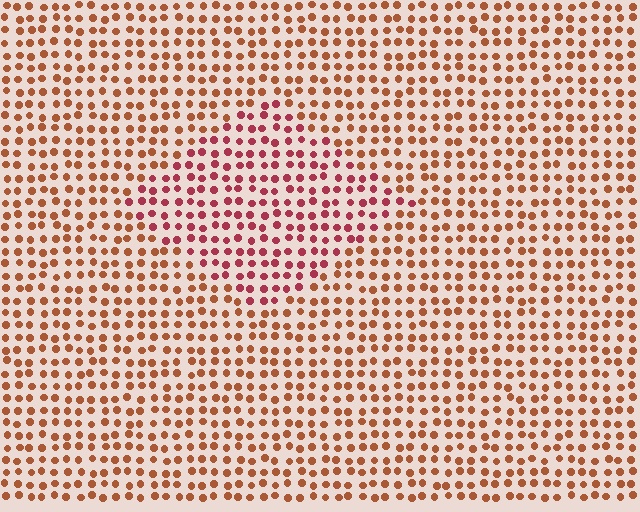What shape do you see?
I see a diamond.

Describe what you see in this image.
The image is filled with small brown elements in a uniform arrangement. A diamond-shaped region is visible where the elements are tinted to a slightly different hue, forming a subtle color boundary.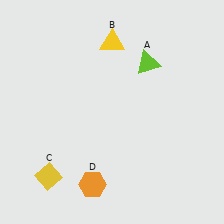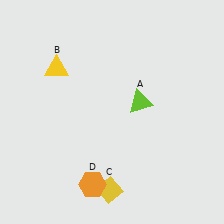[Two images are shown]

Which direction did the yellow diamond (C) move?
The yellow diamond (C) moved right.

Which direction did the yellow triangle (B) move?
The yellow triangle (B) moved left.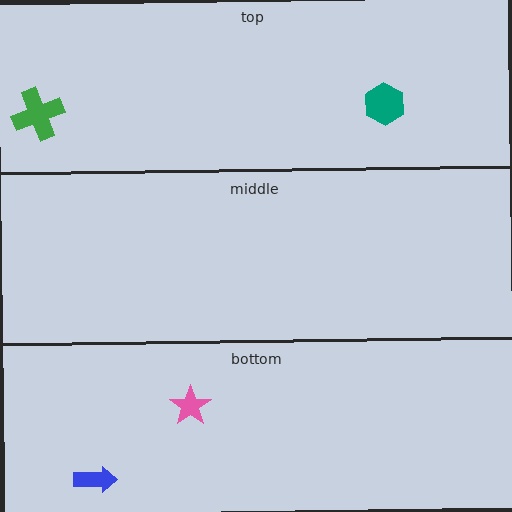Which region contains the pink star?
The bottom region.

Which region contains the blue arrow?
The bottom region.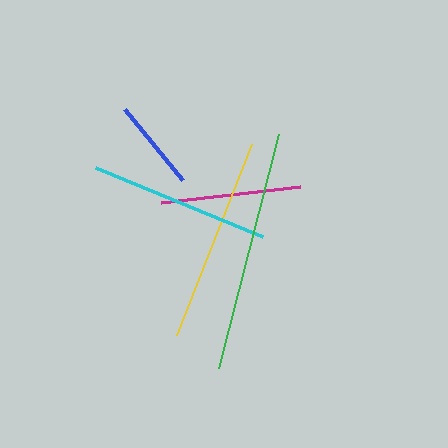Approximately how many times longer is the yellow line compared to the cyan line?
The yellow line is approximately 1.1 times the length of the cyan line.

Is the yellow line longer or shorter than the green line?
The green line is longer than the yellow line.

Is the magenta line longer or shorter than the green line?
The green line is longer than the magenta line.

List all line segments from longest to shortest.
From longest to shortest: green, yellow, cyan, magenta, blue.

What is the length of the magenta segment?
The magenta segment is approximately 140 pixels long.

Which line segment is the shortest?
The blue line is the shortest at approximately 91 pixels.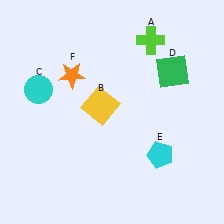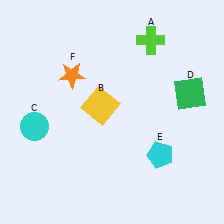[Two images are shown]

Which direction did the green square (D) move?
The green square (D) moved down.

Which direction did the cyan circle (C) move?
The cyan circle (C) moved down.